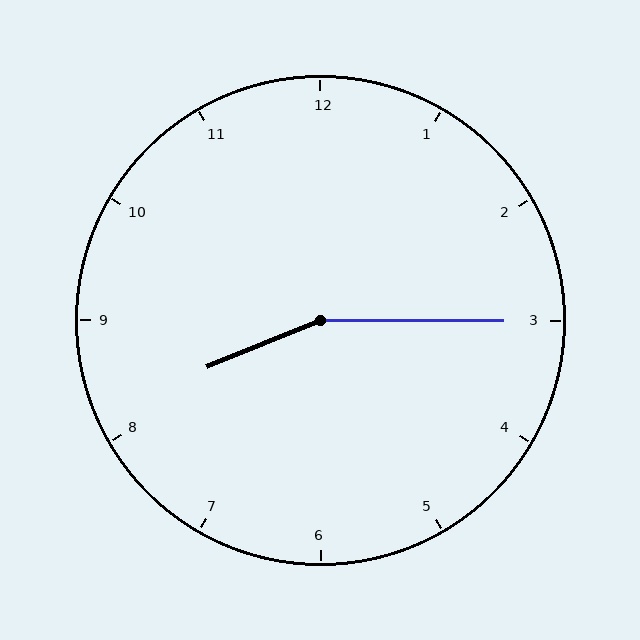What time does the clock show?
8:15.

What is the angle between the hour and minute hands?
Approximately 158 degrees.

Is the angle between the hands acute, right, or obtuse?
It is obtuse.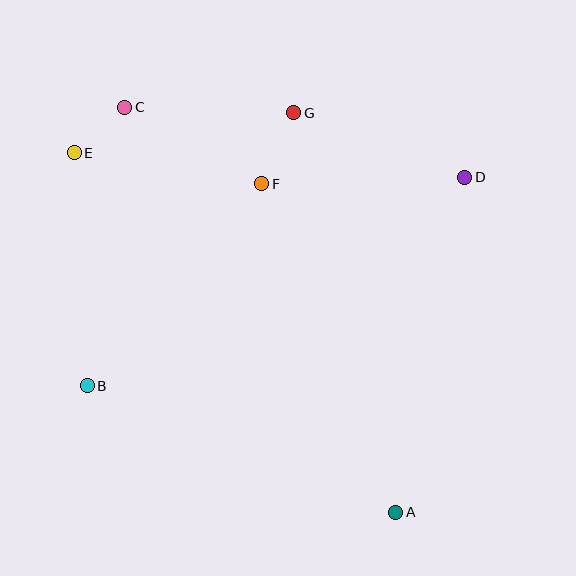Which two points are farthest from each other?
Points A and C are farthest from each other.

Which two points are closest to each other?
Points C and E are closest to each other.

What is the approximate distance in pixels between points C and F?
The distance between C and F is approximately 157 pixels.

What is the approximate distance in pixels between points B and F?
The distance between B and F is approximately 267 pixels.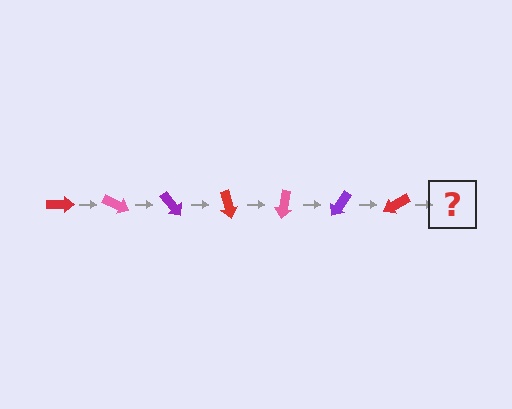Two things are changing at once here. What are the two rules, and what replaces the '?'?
The two rules are that it rotates 25 degrees each step and the color cycles through red, pink, and purple. The '?' should be a pink arrow, rotated 175 degrees from the start.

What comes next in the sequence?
The next element should be a pink arrow, rotated 175 degrees from the start.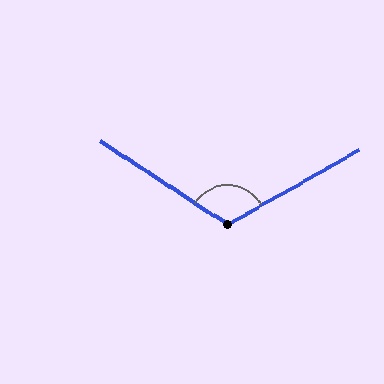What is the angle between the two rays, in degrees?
Approximately 117 degrees.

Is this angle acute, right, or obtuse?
It is obtuse.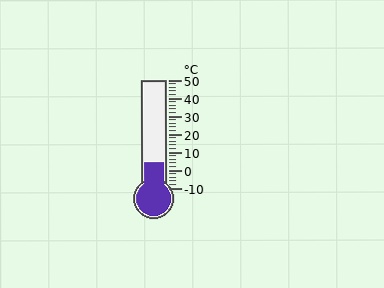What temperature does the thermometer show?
The thermometer shows approximately 4°C.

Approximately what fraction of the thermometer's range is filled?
The thermometer is filled to approximately 25% of its range.